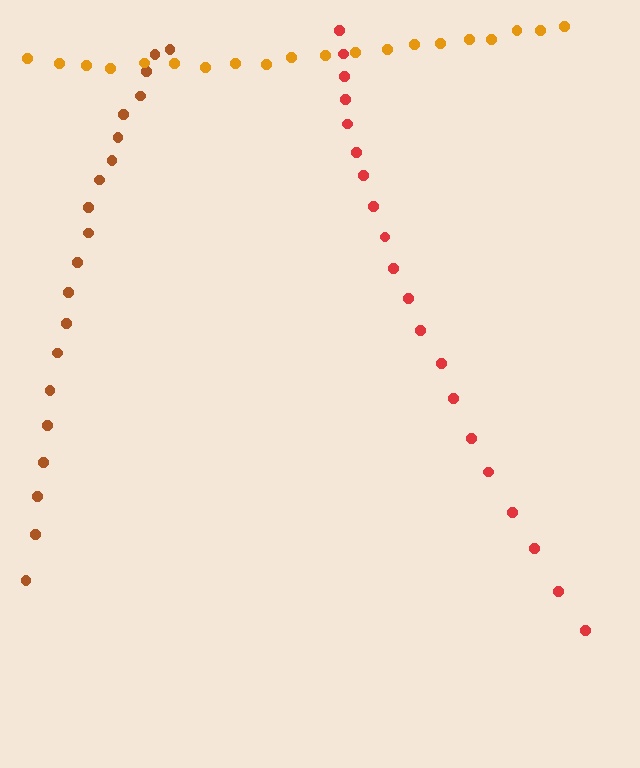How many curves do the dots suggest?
There are 3 distinct paths.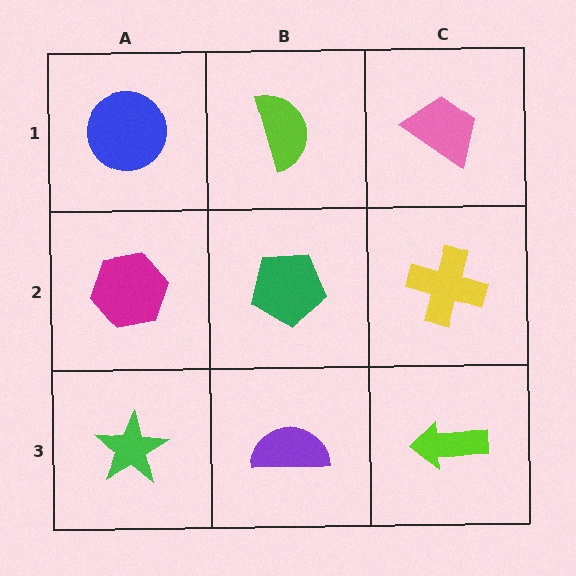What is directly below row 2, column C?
A lime arrow.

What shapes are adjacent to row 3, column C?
A yellow cross (row 2, column C), a purple semicircle (row 3, column B).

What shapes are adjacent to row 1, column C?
A yellow cross (row 2, column C), a lime semicircle (row 1, column B).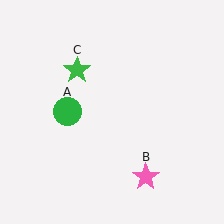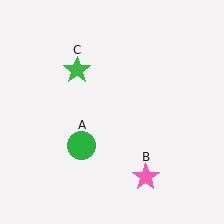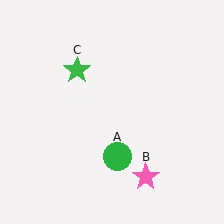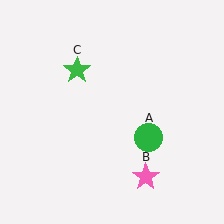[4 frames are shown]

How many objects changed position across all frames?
1 object changed position: green circle (object A).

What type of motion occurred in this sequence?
The green circle (object A) rotated counterclockwise around the center of the scene.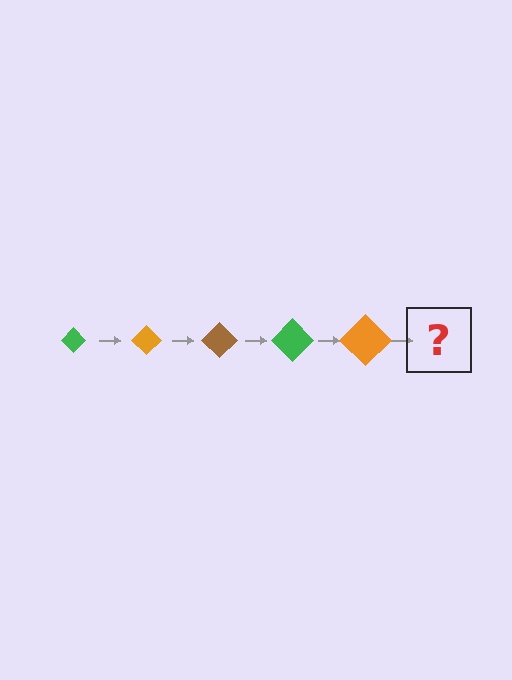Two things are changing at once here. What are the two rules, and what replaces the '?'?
The two rules are that the diamond grows larger each step and the color cycles through green, orange, and brown. The '?' should be a brown diamond, larger than the previous one.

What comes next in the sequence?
The next element should be a brown diamond, larger than the previous one.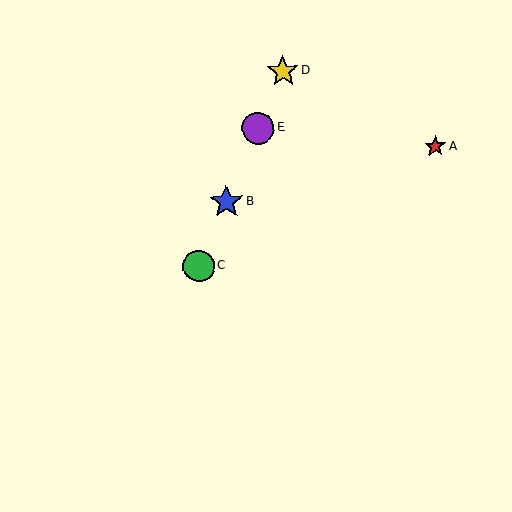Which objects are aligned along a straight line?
Objects B, C, D, E are aligned along a straight line.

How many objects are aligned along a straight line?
4 objects (B, C, D, E) are aligned along a straight line.